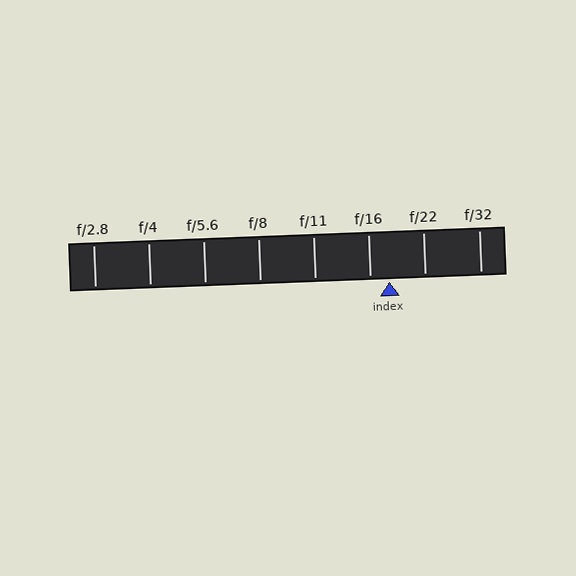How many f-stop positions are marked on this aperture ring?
There are 8 f-stop positions marked.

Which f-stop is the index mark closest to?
The index mark is closest to f/16.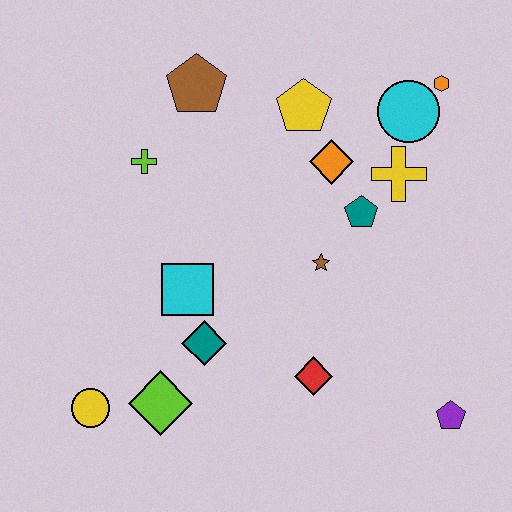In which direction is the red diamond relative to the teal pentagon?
The red diamond is below the teal pentagon.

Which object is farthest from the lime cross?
The purple pentagon is farthest from the lime cross.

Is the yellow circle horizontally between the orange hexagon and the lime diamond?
No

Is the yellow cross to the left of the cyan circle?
Yes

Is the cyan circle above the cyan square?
Yes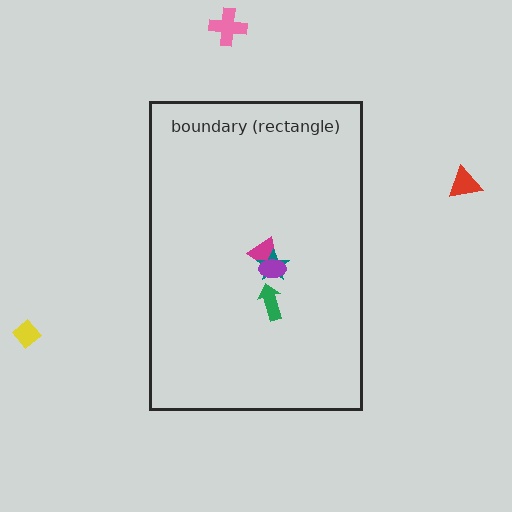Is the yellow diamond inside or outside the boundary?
Outside.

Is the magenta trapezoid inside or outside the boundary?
Inside.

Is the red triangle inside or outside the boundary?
Outside.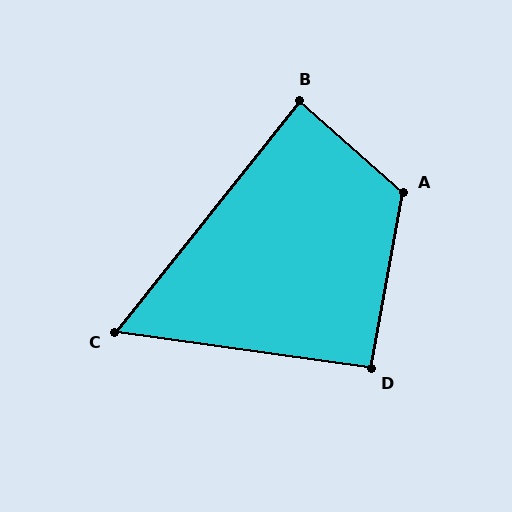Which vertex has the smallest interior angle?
C, at approximately 59 degrees.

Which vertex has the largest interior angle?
A, at approximately 121 degrees.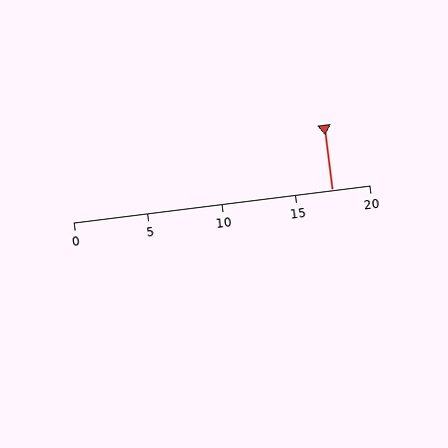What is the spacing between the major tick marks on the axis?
The major ticks are spaced 5 apart.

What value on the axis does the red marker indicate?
The marker indicates approximately 17.5.